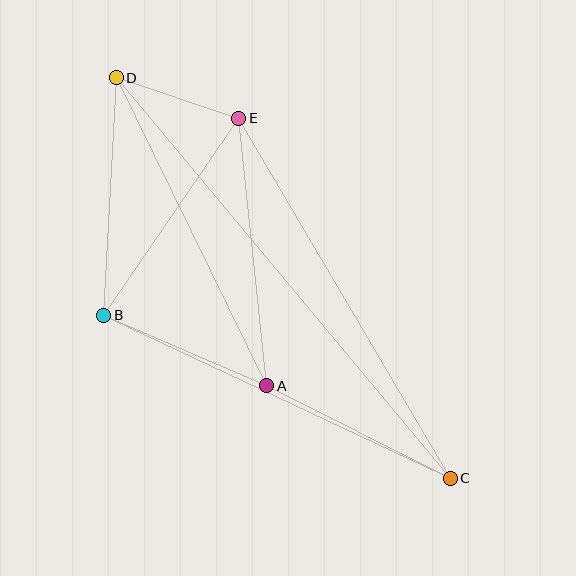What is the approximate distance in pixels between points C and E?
The distance between C and E is approximately 418 pixels.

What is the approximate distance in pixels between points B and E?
The distance between B and E is approximately 239 pixels.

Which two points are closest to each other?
Points D and E are closest to each other.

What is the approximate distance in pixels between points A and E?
The distance between A and E is approximately 269 pixels.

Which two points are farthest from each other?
Points C and D are farthest from each other.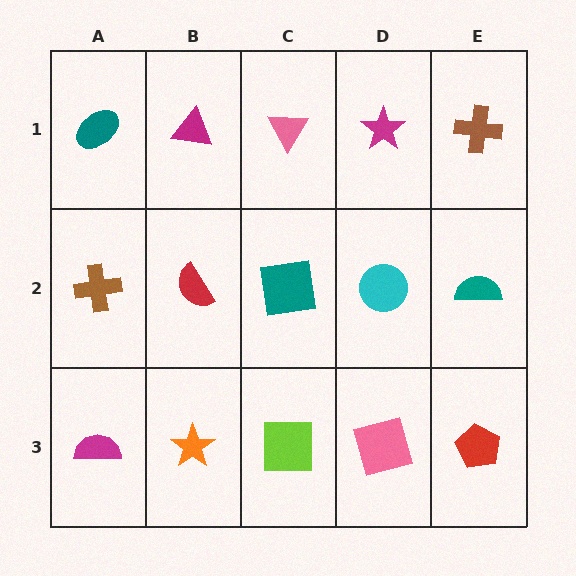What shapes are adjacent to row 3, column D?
A cyan circle (row 2, column D), a lime square (row 3, column C), a red pentagon (row 3, column E).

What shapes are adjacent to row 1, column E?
A teal semicircle (row 2, column E), a magenta star (row 1, column D).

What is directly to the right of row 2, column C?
A cyan circle.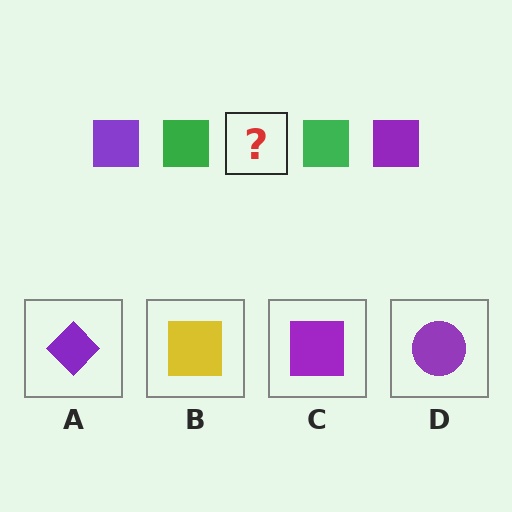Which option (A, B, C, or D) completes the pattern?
C.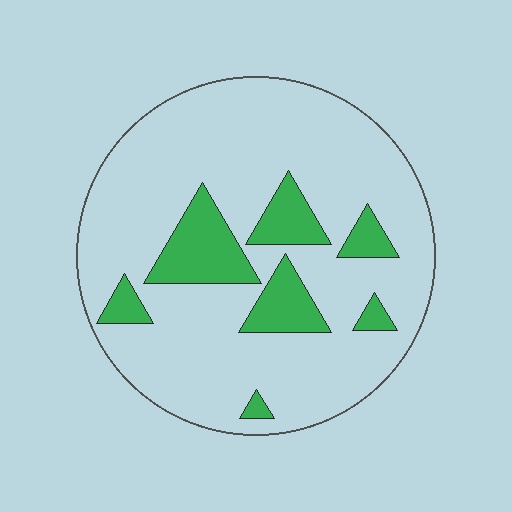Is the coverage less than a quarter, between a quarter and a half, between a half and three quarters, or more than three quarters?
Less than a quarter.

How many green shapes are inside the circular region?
7.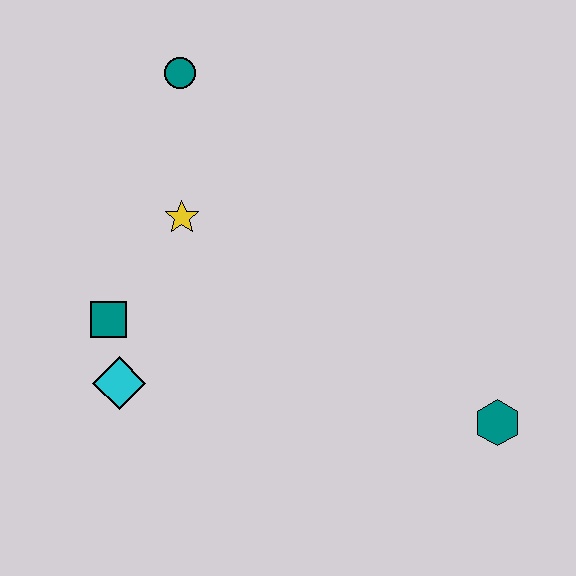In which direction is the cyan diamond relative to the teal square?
The cyan diamond is below the teal square.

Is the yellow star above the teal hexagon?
Yes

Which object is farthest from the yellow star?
The teal hexagon is farthest from the yellow star.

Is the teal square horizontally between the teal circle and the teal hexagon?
No